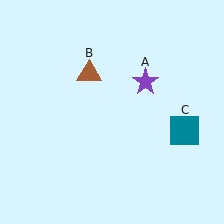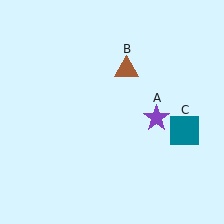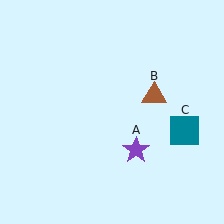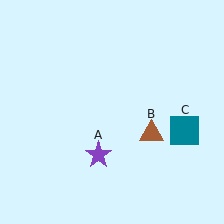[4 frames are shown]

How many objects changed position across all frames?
2 objects changed position: purple star (object A), brown triangle (object B).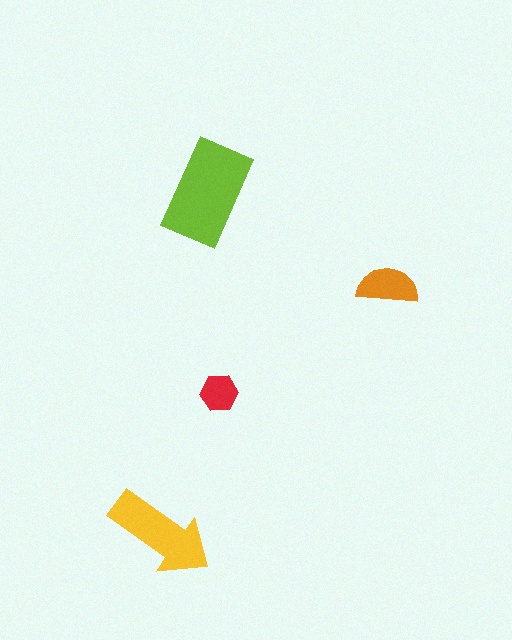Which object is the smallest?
The red hexagon.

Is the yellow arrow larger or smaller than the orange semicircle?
Larger.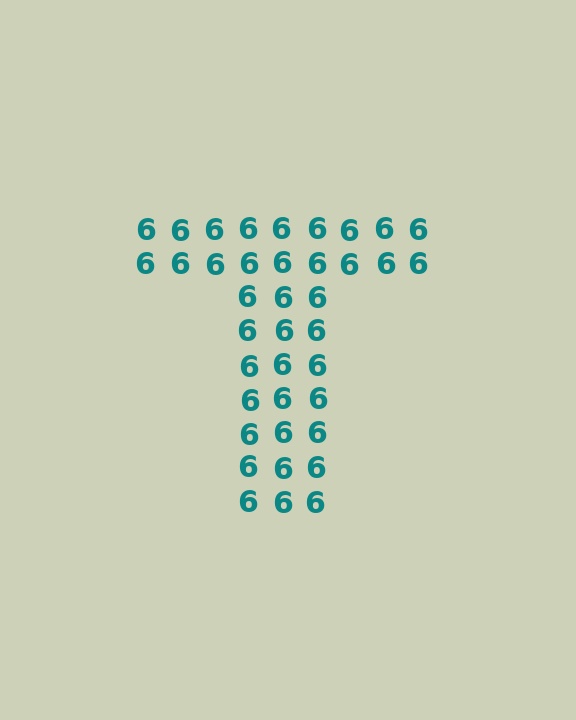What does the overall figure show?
The overall figure shows the letter T.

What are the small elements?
The small elements are digit 6's.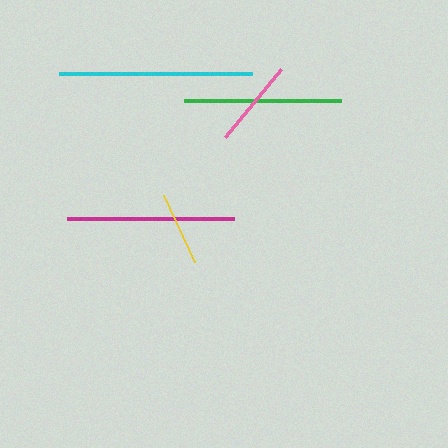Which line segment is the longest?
The cyan line is the longest at approximately 193 pixels.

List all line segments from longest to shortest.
From longest to shortest: cyan, magenta, green, pink, yellow.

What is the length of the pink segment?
The pink segment is approximately 88 pixels long.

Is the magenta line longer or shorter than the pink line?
The magenta line is longer than the pink line.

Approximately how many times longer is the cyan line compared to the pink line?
The cyan line is approximately 2.2 times the length of the pink line.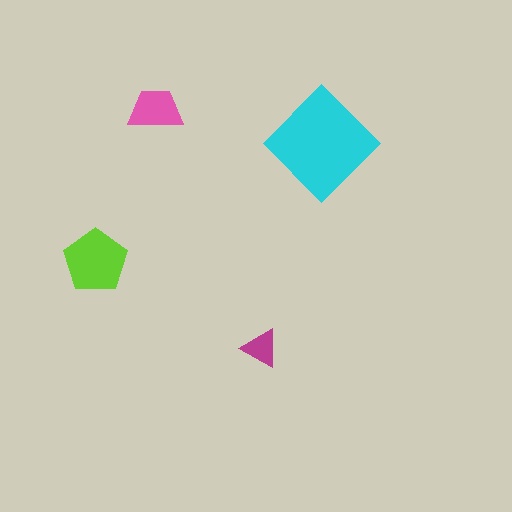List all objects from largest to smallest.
The cyan diamond, the lime pentagon, the pink trapezoid, the magenta triangle.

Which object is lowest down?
The magenta triangle is bottommost.